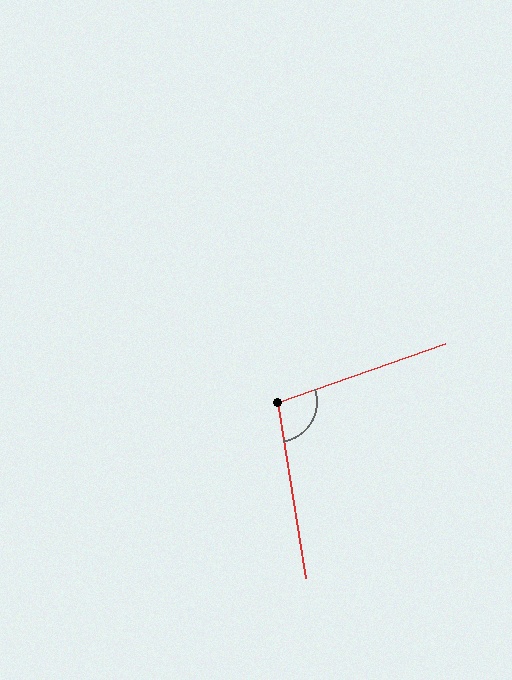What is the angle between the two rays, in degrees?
Approximately 100 degrees.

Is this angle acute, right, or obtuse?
It is obtuse.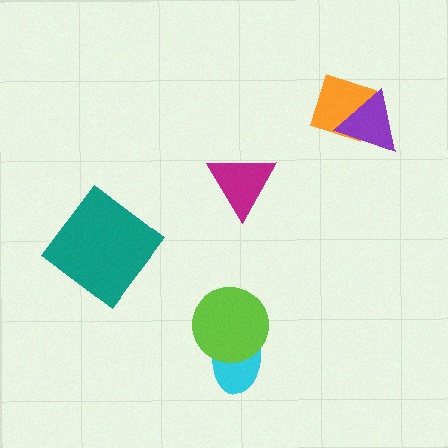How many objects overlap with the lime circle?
1 object overlaps with the lime circle.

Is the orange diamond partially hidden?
Yes, it is partially covered by another shape.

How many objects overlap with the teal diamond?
0 objects overlap with the teal diamond.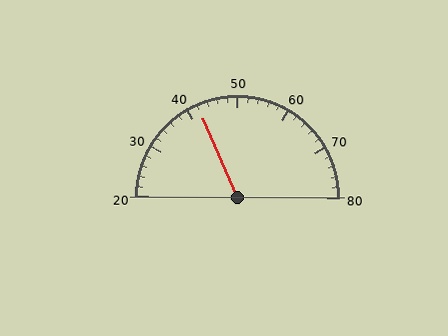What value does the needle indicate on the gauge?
The needle indicates approximately 42.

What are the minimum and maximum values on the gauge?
The gauge ranges from 20 to 80.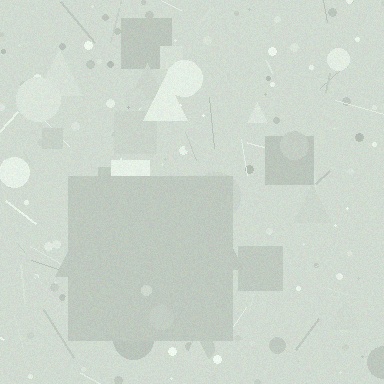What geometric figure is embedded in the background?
A square is embedded in the background.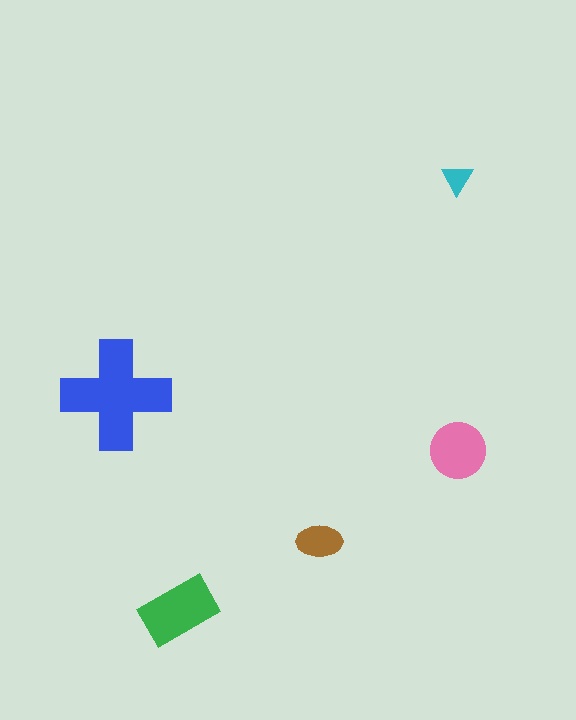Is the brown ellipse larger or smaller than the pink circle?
Smaller.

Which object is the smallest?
The cyan triangle.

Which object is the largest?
The blue cross.